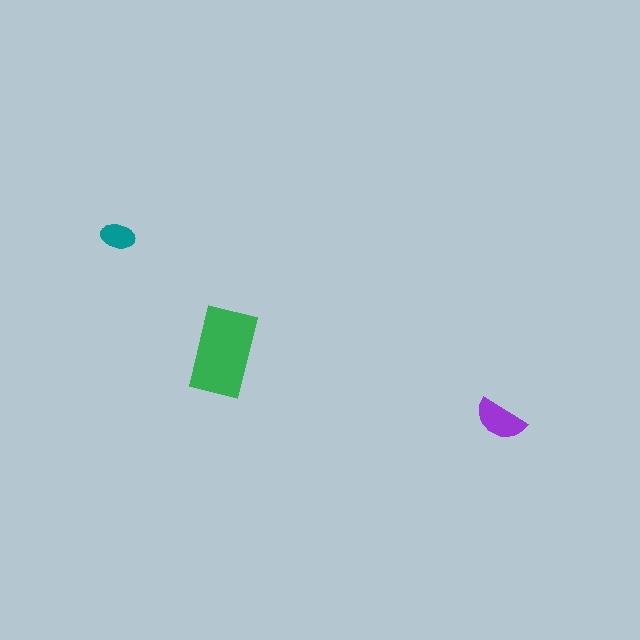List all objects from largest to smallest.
The green rectangle, the purple semicircle, the teal ellipse.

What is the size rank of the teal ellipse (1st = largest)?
3rd.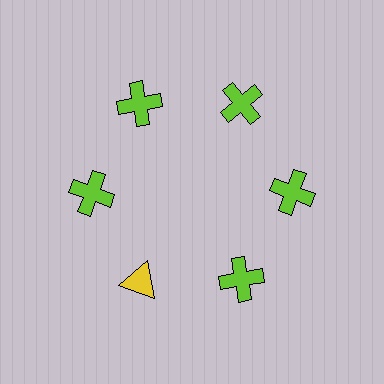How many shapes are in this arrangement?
There are 6 shapes arranged in a ring pattern.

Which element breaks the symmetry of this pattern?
The yellow triangle at roughly the 7 o'clock position breaks the symmetry. All other shapes are lime crosses.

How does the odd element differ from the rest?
It differs in both color (yellow instead of lime) and shape (triangle instead of cross).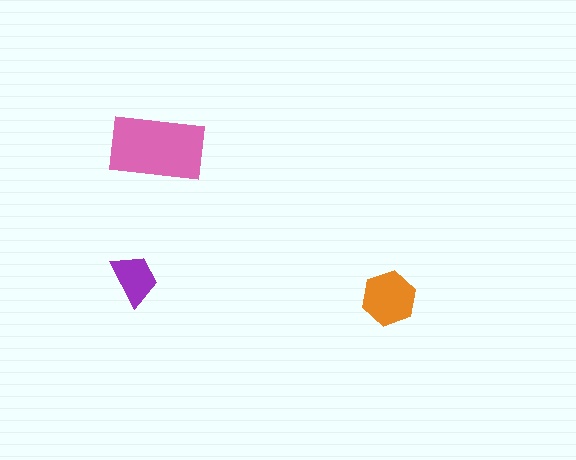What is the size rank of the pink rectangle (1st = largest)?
1st.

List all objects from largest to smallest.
The pink rectangle, the orange hexagon, the purple trapezoid.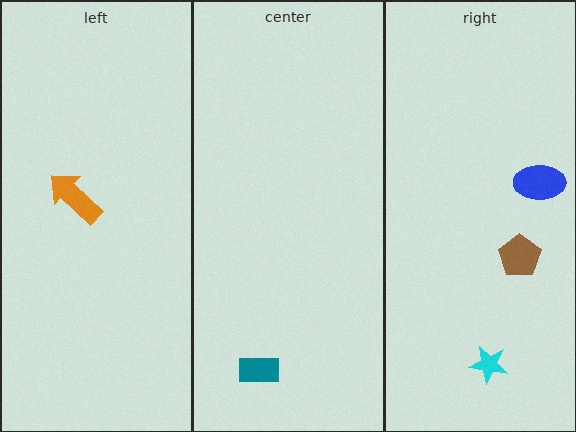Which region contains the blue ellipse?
The right region.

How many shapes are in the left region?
1.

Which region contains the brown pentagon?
The right region.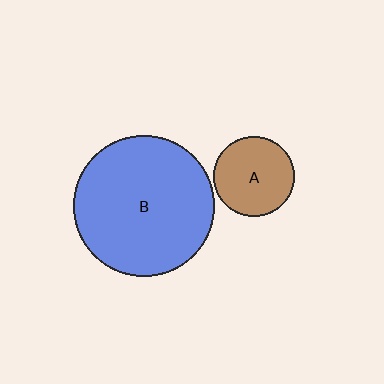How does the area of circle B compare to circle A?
Approximately 3.1 times.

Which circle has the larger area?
Circle B (blue).